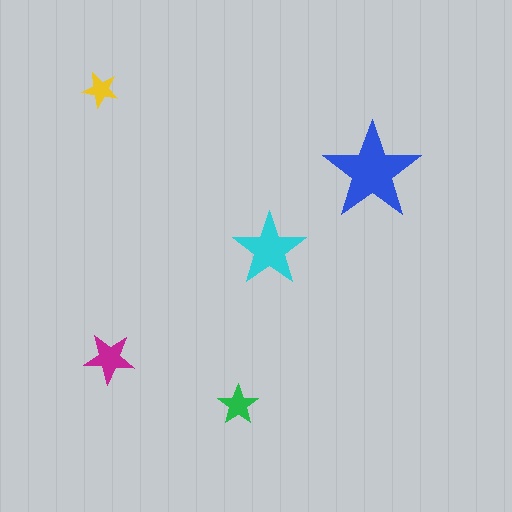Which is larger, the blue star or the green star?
The blue one.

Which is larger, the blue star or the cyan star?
The blue one.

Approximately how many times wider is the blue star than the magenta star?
About 2 times wider.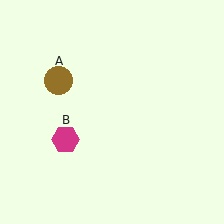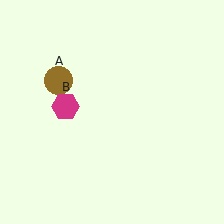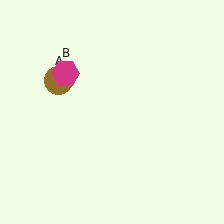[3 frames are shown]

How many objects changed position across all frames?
1 object changed position: magenta hexagon (object B).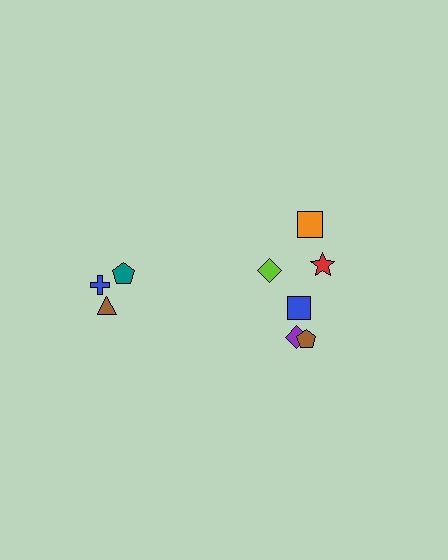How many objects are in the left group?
There are 3 objects.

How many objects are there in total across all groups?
There are 9 objects.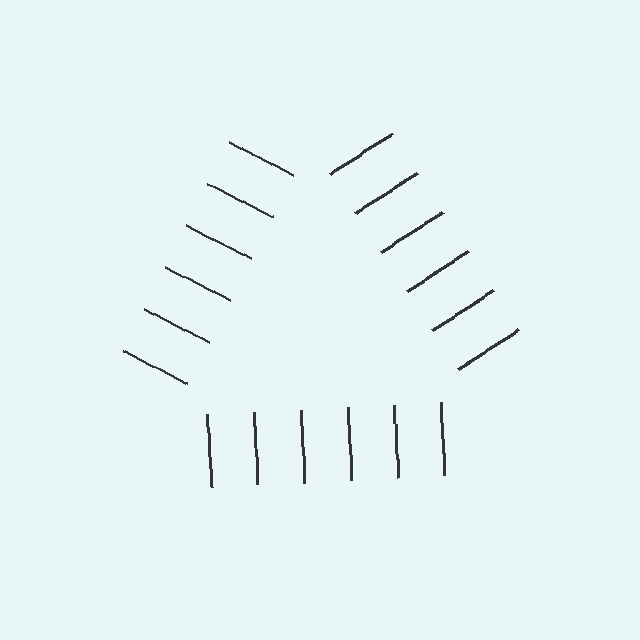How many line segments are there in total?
18 — 6 along each of the 3 edges.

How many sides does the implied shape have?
3 sides — the line-ends trace a triangle.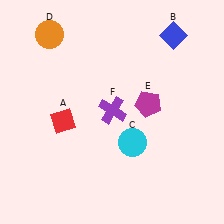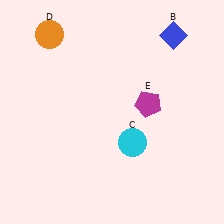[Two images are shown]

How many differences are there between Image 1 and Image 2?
There are 2 differences between the two images.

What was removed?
The purple cross (F), the red diamond (A) were removed in Image 2.